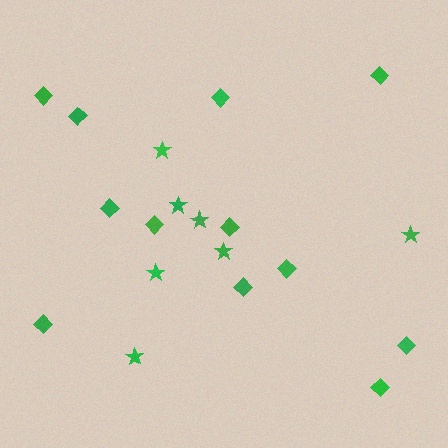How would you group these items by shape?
There are 2 groups: one group of diamonds (12) and one group of stars (7).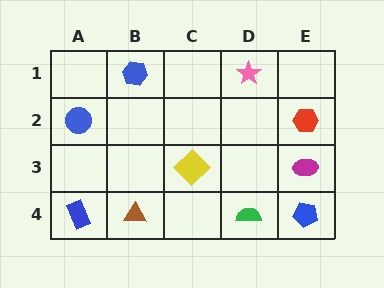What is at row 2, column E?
A red hexagon.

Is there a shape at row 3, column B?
No, that cell is empty.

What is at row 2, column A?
A blue circle.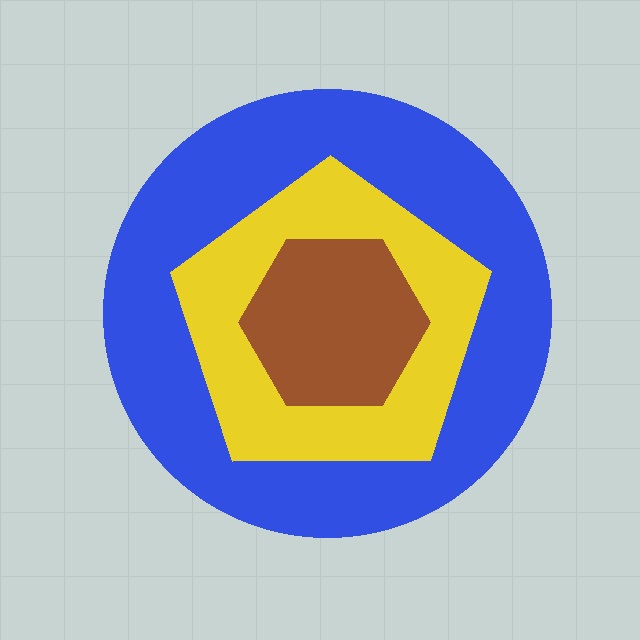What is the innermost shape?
The brown hexagon.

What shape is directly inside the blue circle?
The yellow pentagon.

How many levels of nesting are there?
3.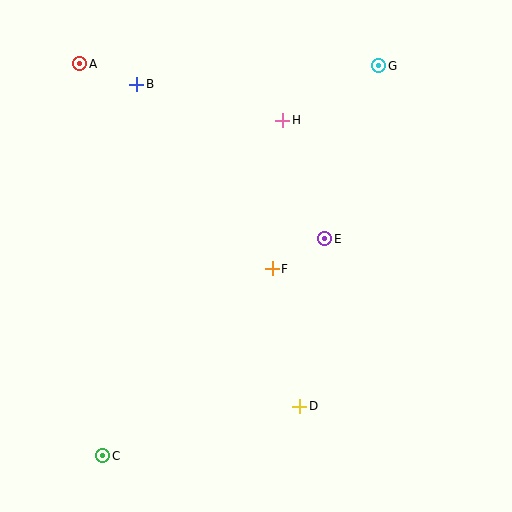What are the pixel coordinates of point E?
Point E is at (325, 239).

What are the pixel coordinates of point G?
Point G is at (379, 66).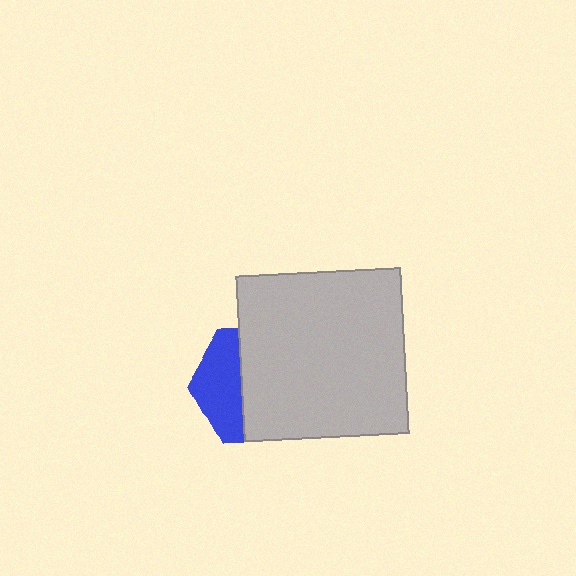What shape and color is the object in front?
The object in front is a light gray square.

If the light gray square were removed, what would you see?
You would see the complete blue hexagon.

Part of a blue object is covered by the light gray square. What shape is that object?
It is a hexagon.